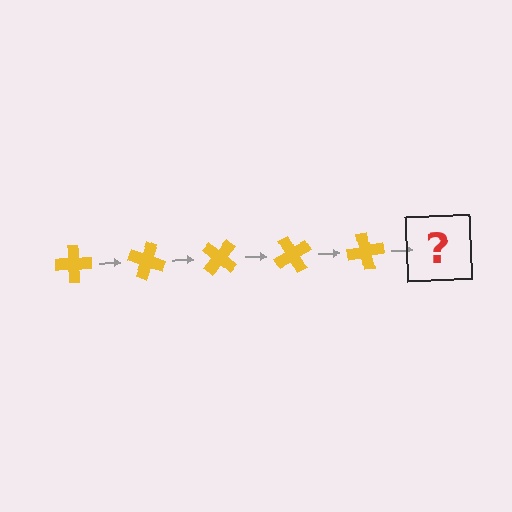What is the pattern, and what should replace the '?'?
The pattern is that the cross rotates 20 degrees each step. The '?' should be a yellow cross rotated 100 degrees.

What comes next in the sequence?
The next element should be a yellow cross rotated 100 degrees.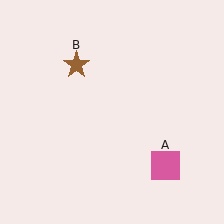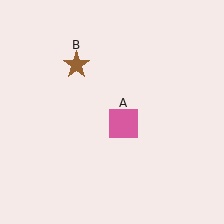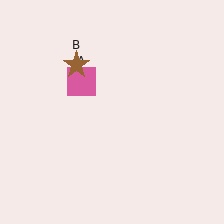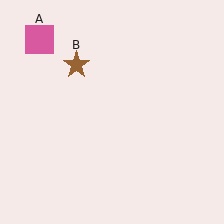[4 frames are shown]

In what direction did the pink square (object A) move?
The pink square (object A) moved up and to the left.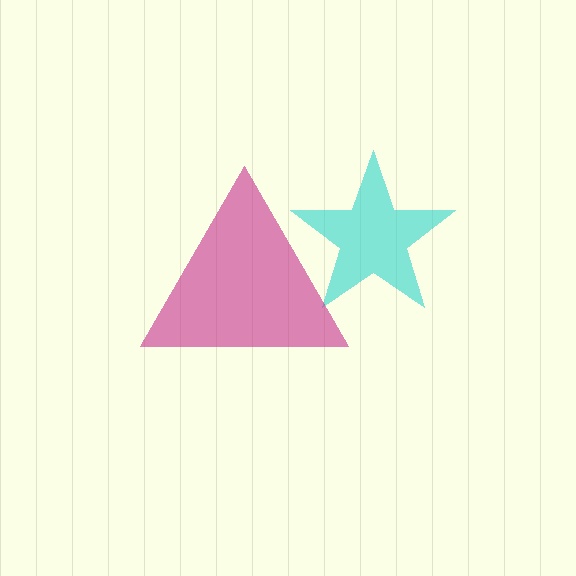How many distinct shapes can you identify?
There are 2 distinct shapes: a cyan star, a magenta triangle.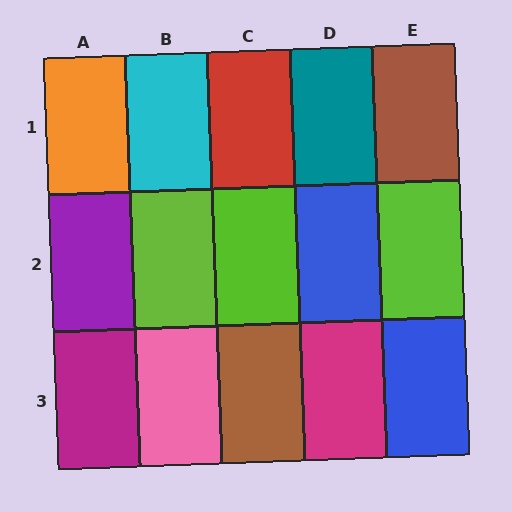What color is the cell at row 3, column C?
Brown.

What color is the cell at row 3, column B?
Pink.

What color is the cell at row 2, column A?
Purple.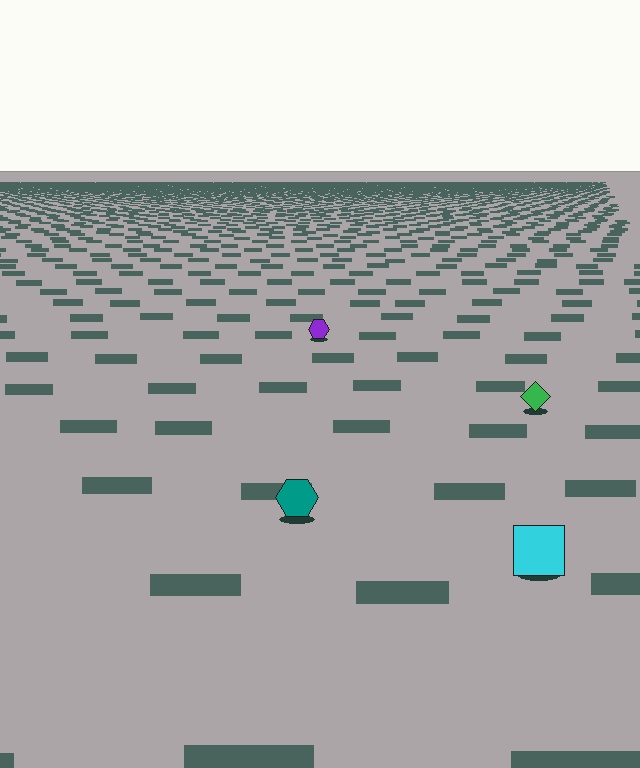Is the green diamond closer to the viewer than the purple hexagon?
Yes. The green diamond is closer — you can tell from the texture gradient: the ground texture is coarser near it.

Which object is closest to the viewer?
The cyan square is closest. The texture marks near it are larger and more spread out.